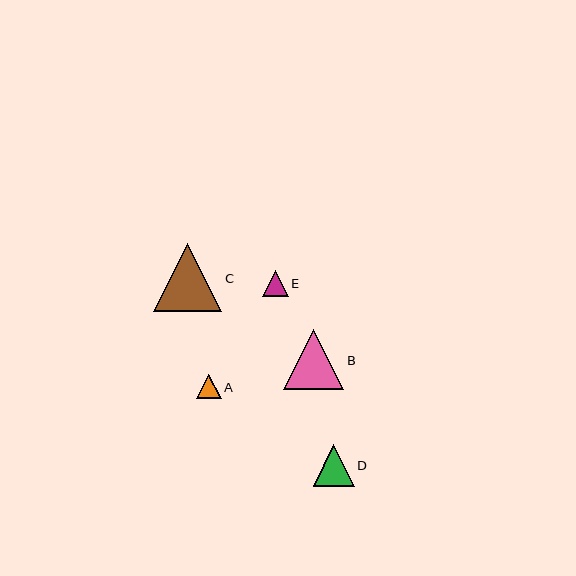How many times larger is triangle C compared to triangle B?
Triangle C is approximately 1.1 times the size of triangle B.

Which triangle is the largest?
Triangle C is the largest with a size of approximately 68 pixels.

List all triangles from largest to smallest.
From largest to smallest: C, B, D, E, A.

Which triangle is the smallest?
Triangle A is the smallest with a size of approximately 25 pixels.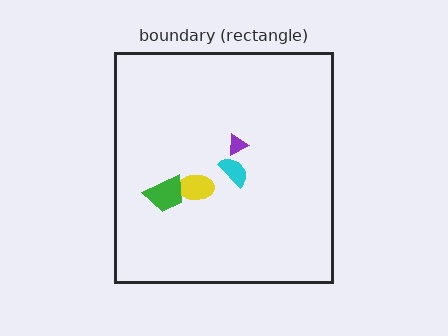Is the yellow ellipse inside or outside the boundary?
Inside.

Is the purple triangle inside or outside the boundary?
Inside.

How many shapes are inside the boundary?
4 inside, 0 outside.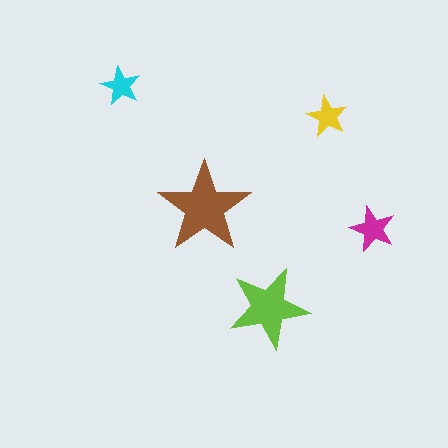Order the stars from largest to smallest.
the brown one, the lime one, the magenta one, the yellow one, the cyan one.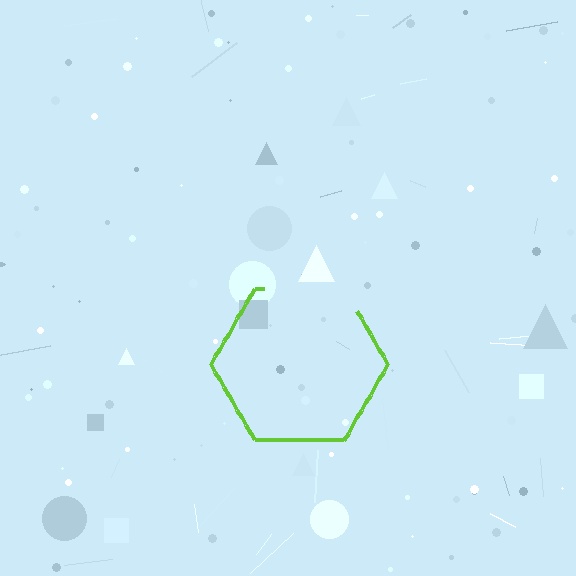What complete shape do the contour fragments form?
The contour fragments form a hexagon.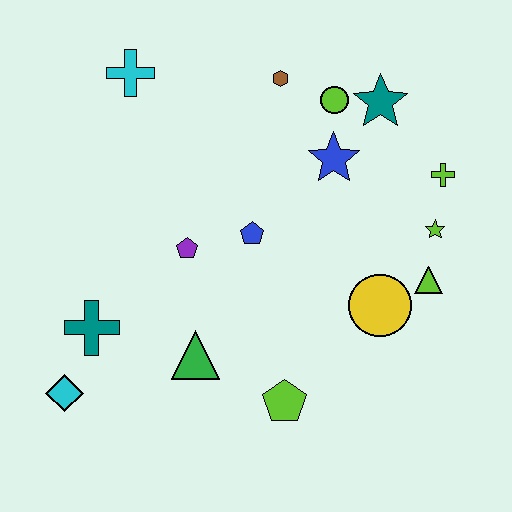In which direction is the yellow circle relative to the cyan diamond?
The yellow circle is to the right of the cyan diamond.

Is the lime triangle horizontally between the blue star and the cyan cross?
No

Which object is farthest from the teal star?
The cyan diamond is farthest from the teal star.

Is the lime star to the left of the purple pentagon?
No